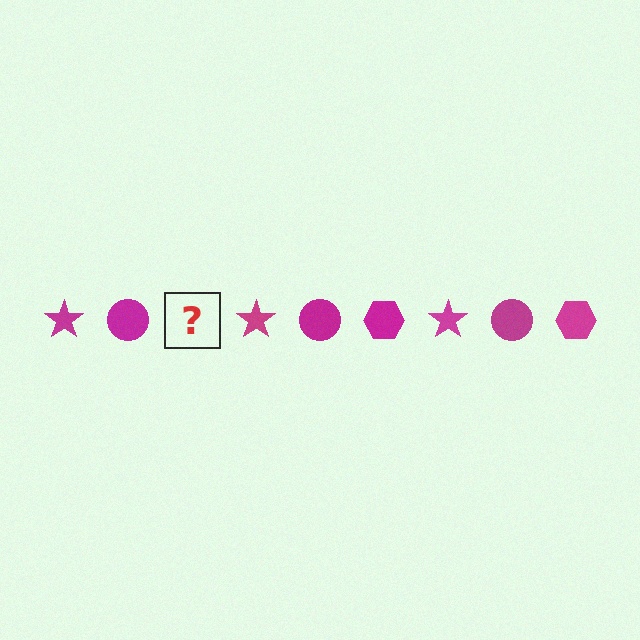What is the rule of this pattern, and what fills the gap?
The rule is that the pattern cycles through star, circle, hexagon shapes in magenta. The gap should be filled with a magenta hexagon.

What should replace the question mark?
The question mark should be replaced with a magenta hexagon.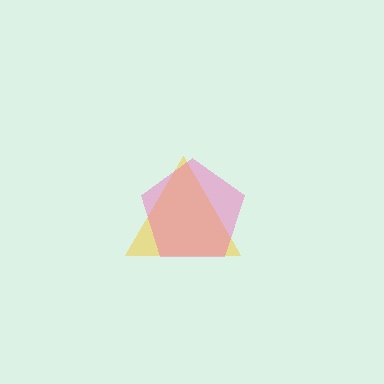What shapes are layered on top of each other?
The layered shapes are: a yellow triangle, a pink pentagon.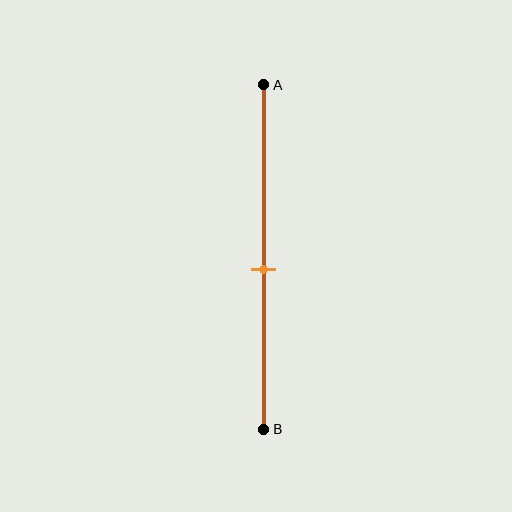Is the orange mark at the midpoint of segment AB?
No, the mark is at about 55% from A, not at the 50% midpoint.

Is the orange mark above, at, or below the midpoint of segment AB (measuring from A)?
The orange mark is below the midpoint of segment AB.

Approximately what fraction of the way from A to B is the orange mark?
The orange mark is approximately 55% of the way from A to B.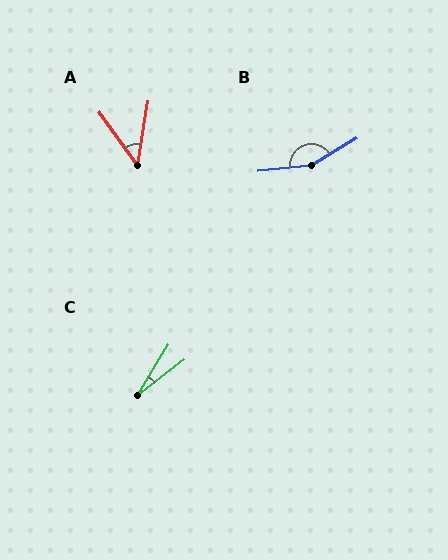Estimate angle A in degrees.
Approximately 45 degrees.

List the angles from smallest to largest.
C (22°), A (45°), B (155°).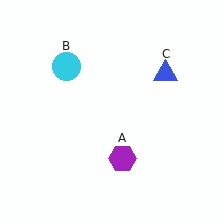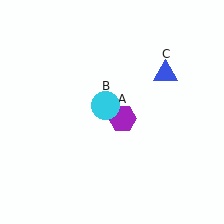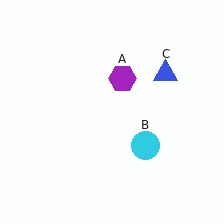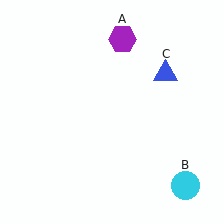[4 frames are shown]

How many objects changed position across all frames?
2 objects changed position: purple hexagon (object A), cyan circle (object B).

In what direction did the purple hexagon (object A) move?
The purple hexagon (object A) moved up.